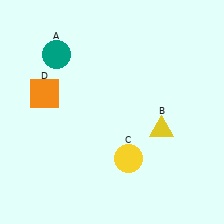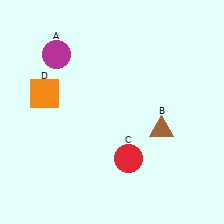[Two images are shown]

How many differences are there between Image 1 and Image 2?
There are 3 differences between the two images.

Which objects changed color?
A changed from teal to magenta. B changed from yellow to brown. C changed from yellow to red.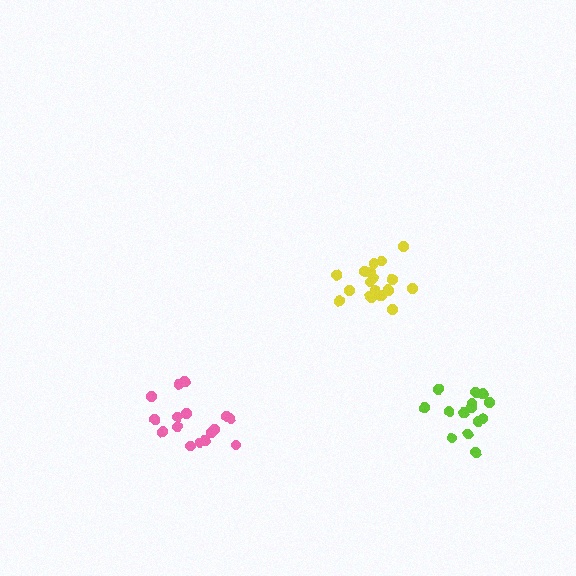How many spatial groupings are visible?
There are 3 spatial groupings.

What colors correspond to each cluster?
The clusters are colored: pink, yellow, lime.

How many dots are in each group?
Group 1: 16 dots, Group 2: 20 dots, Group 3: 14 dots (50 total).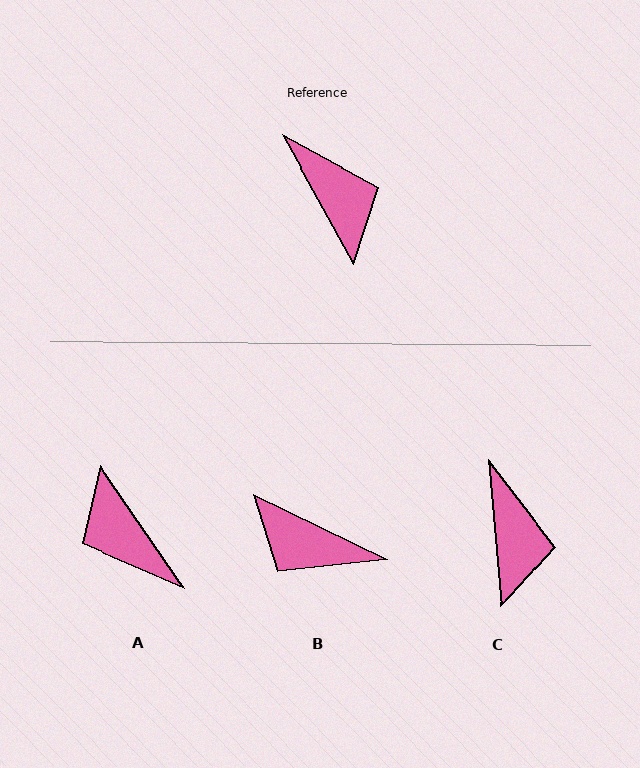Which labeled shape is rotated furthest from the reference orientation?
A, about 175 degrees away.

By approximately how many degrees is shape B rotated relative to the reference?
Approximately 146 degrees clockwise.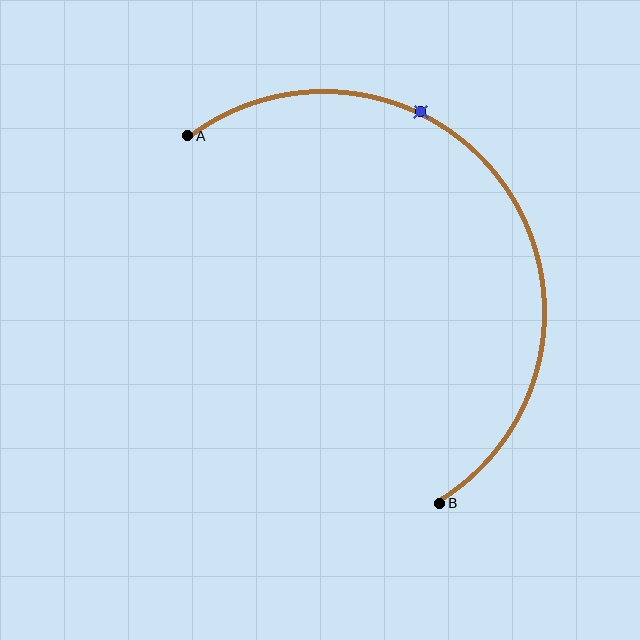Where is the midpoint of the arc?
The arc midpoint is the point on the curve farthest from the straight line joining A and B. It sits above and to the right of that line.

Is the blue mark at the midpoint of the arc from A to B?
No. The blue mark lies on the arc but is closer to endpoint A. The arc midpoint would be at the point on the curve equidistant along the arc from both A and B.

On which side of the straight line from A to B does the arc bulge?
The arc bulges above and to the right of the straight line connecting A and B.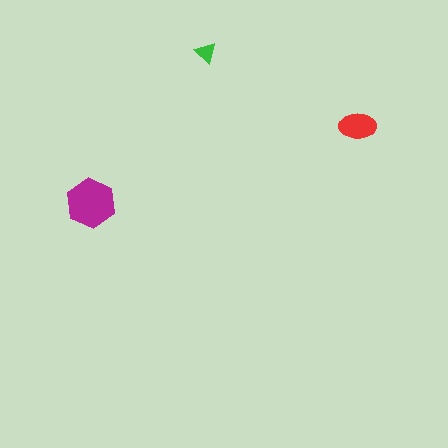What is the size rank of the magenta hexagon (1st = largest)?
1st.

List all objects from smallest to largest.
The green triangle, the red ellipse, the magenta hexagon.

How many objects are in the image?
There are 3 objects in the image.